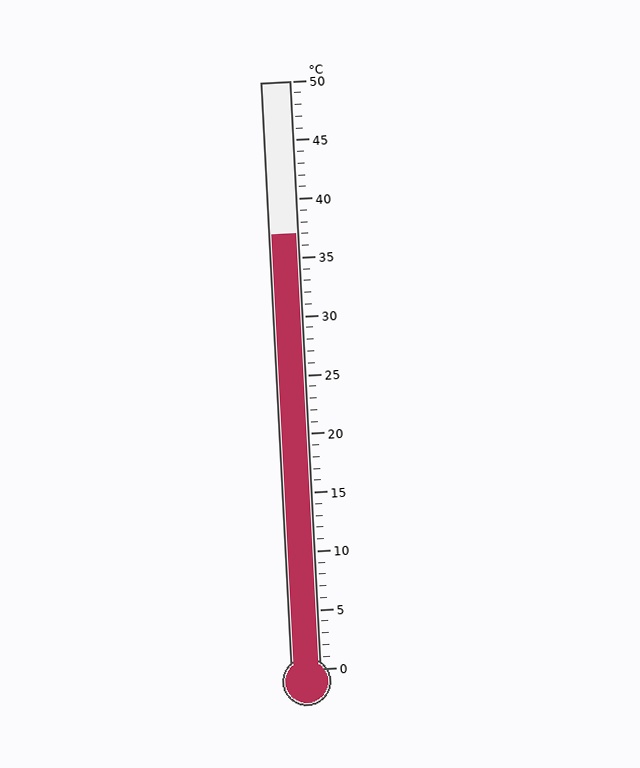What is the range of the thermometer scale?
The thermometer scale ranges from 0°C to 50°C.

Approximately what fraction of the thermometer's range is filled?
The thermometer is filled to approximately 75% of its range.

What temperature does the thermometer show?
The thermometer shows approximately 37°C.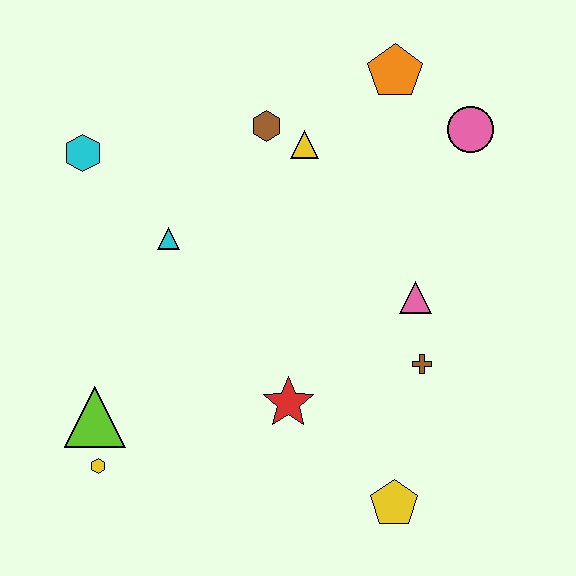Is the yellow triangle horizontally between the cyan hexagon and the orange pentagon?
Yes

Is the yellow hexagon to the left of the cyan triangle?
Yes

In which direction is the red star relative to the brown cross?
The red star is to the left of the brown cross.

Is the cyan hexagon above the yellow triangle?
No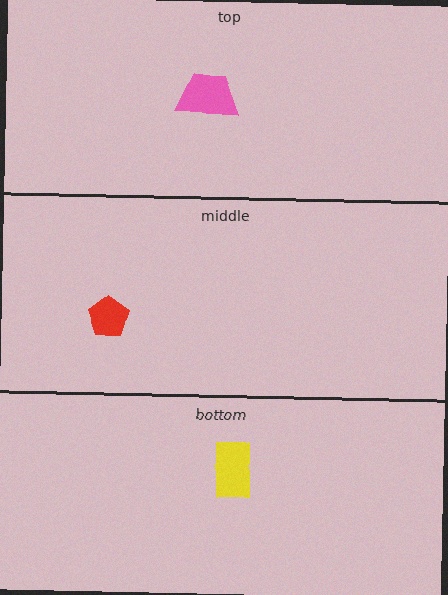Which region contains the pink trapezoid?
The top region.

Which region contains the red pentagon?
The middle region.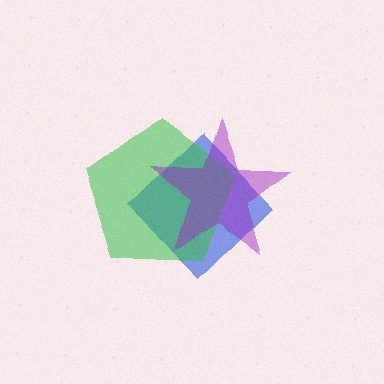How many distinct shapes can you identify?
There are 3 distinct shapes: a blue diamond, a green pentagon, a purple star.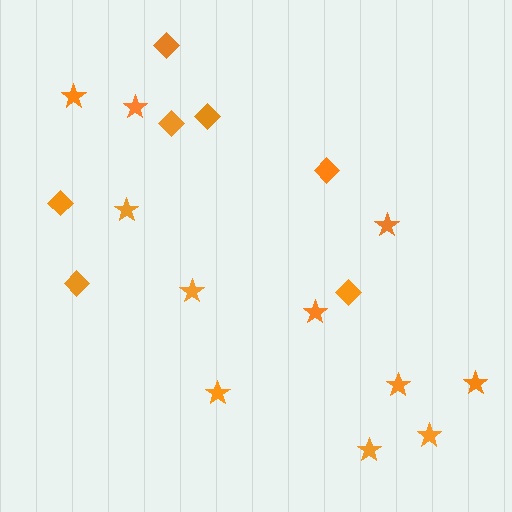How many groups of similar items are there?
There are 2 groups: one group of diamonds (7) and one group of stars (11).